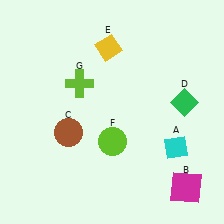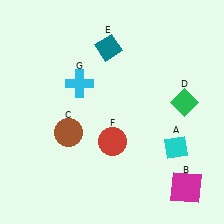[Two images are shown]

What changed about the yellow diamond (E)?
In Image 1, E is yellow. In Image 2, it changed to teal.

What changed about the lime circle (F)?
In Image 1, F is lime. In Image 2, it changed to red.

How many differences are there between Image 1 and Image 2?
There are 3 differences between the two images.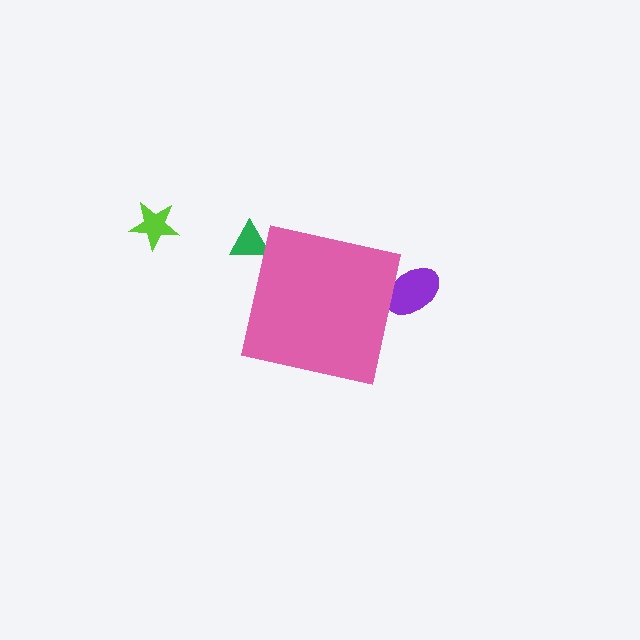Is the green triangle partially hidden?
Yes, the green triangle is partially hidden behind the pink square.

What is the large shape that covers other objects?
A pink square.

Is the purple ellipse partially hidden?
Yes, the purple ellipse is partially hidden behind the pink square.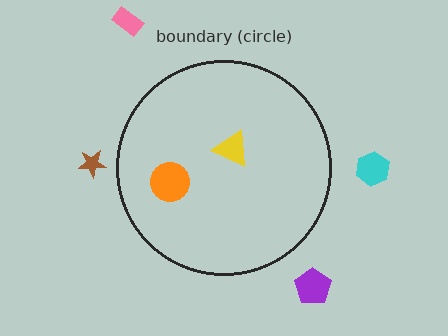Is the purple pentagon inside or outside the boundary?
Outside.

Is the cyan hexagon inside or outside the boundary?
Outside.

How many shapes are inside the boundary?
2 inside, 4 outside.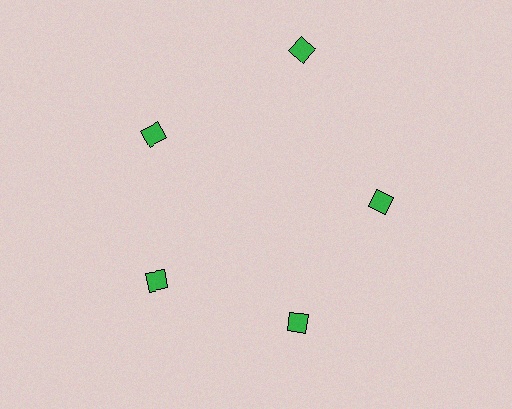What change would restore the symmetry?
The symmetry would be restored by moving it inward, back onto the ring so that all 5 diamonds sit at equal angles and equal distance from the center.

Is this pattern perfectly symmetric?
No. The 5 green diamonds are arranged in a ring, but one element near the 1 o'clock position is pushed outward from the center, breaking the 5-fold rotational symmetry.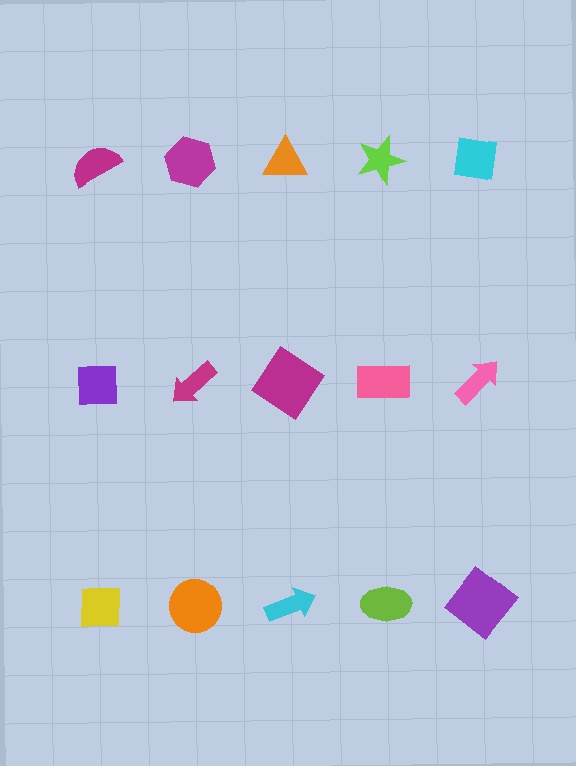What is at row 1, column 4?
A lime star.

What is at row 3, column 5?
A purple diamond.